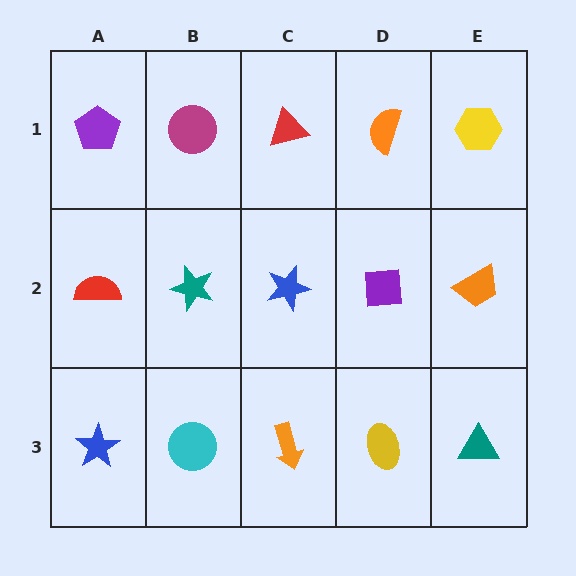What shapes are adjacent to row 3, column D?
A purple square (row 2, column D), an orange arrow (row 3, column C), a teal triangle (row 3, column E).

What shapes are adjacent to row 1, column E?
An orange trapezoid (row 2, column E), an orange semicircle (row 1, column D).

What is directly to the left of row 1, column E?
An orange semicircle.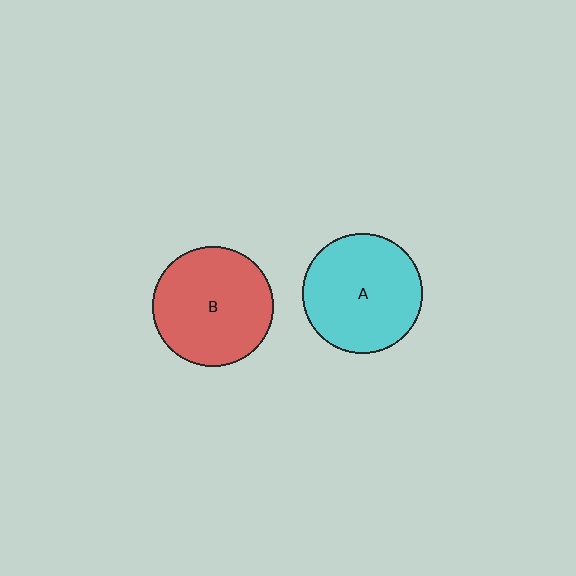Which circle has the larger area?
Circle B (red).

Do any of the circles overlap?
No, none of the circles overlap.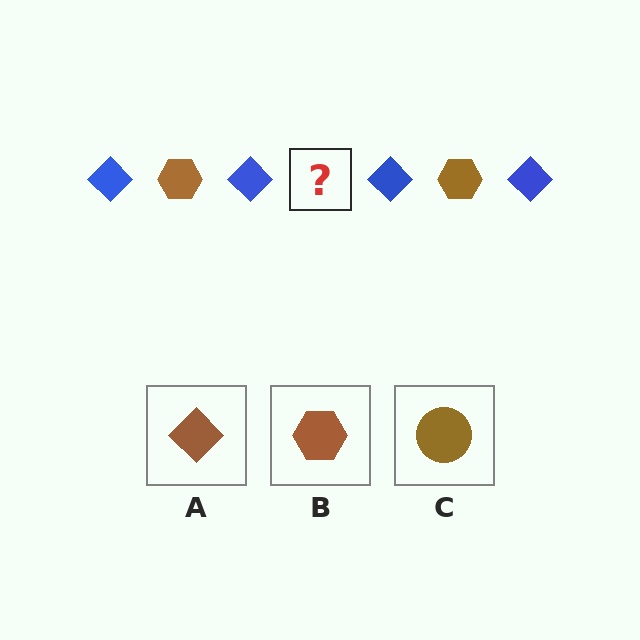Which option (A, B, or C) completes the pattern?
B.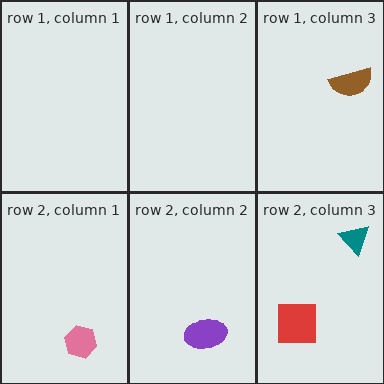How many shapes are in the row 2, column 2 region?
1.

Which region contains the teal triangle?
The row 2, column 3 region.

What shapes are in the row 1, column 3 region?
The brown semicircle.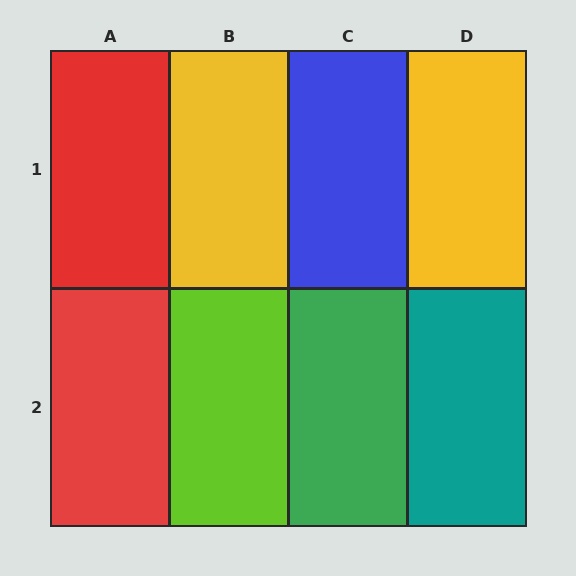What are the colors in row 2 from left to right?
Red, lime, green, teal.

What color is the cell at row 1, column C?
Blue.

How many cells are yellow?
2 cells are yellow.